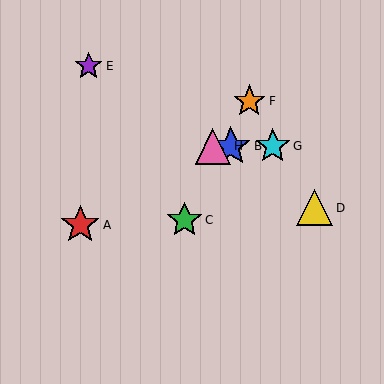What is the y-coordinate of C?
Object C is at y≈220.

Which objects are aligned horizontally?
Objects B, G, H are aligned horizontally.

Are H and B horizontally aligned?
Yes, both are at y≈146.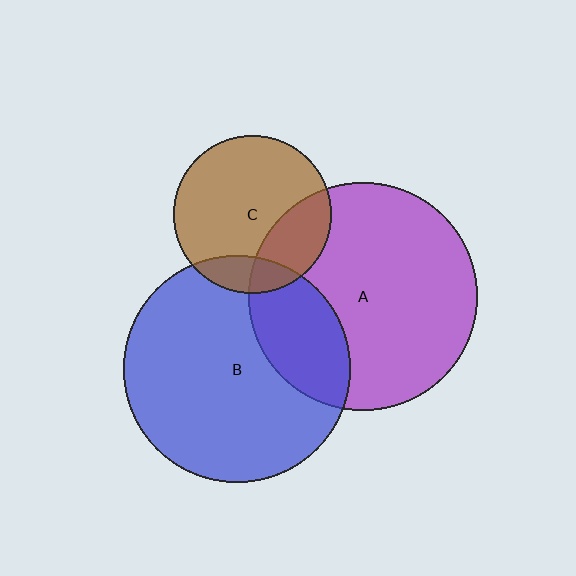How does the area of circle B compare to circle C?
Approximately 2.1 times.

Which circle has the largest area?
Circle A (purple).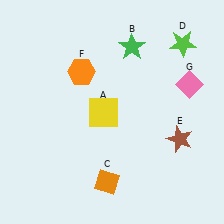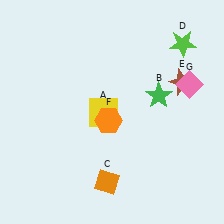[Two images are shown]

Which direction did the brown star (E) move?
The brown star (E) moved up.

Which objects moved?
The objects that moved are: the green star (B), the brown star (E), the orange hexagon (F).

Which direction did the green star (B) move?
The green star (B) moved down.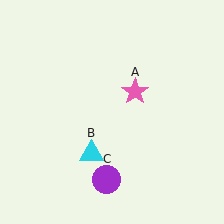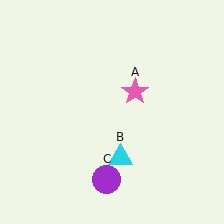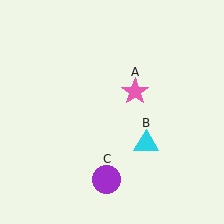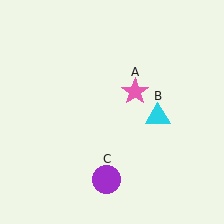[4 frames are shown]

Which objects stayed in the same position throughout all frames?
Pink star (object A) and purple circle (object C) remained stationary.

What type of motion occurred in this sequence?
The cyan triangle (object B) rotated counterclockwise around the center of the scene.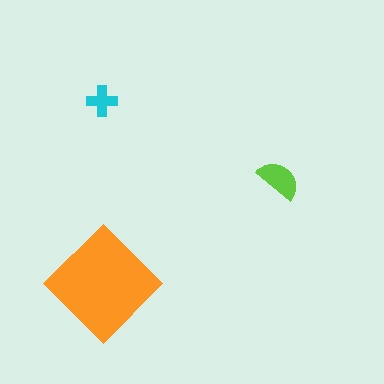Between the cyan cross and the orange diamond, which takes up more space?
The orange diamond.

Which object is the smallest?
The cyan cross.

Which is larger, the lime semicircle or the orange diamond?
The orange diamond.